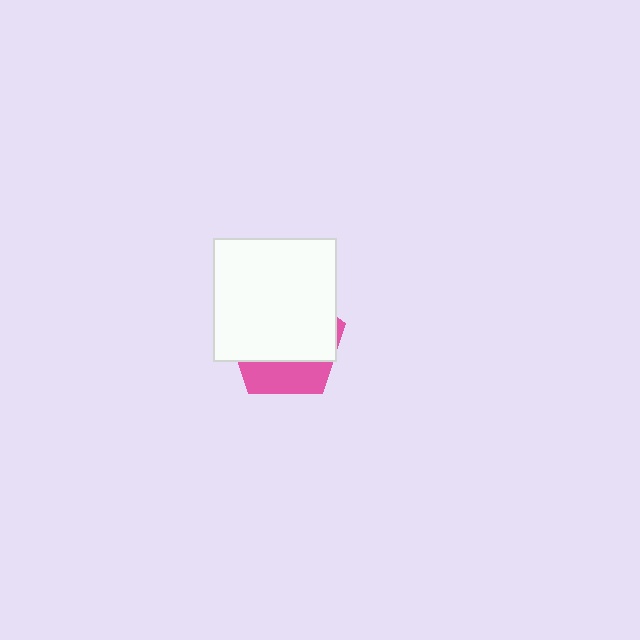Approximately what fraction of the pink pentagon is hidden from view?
Roughly 70% of the pink pentagon is hidden behind the white square.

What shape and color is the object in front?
The object in front is a white square.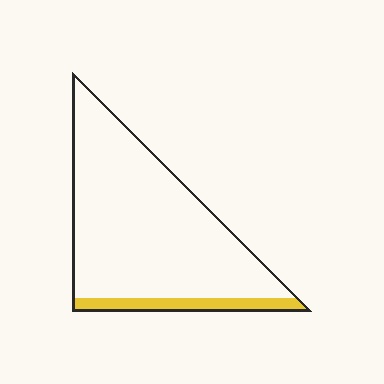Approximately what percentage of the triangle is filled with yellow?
Approximately 10%.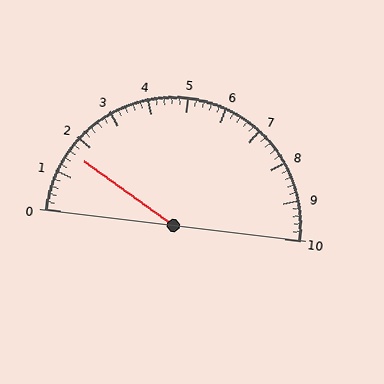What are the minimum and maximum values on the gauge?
The gauge ranges from 0 to 10.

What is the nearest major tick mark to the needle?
The nearest major tick mark is 2.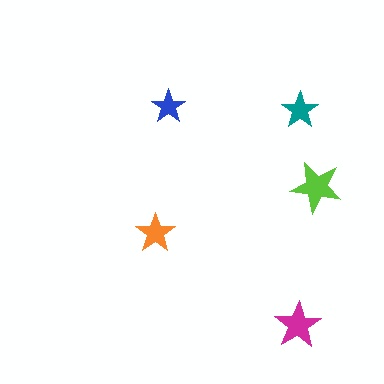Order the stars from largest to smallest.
the lime one, the magenta one, the orange one, the teal one, the blue one.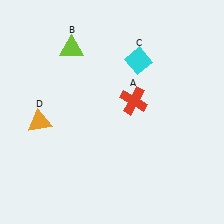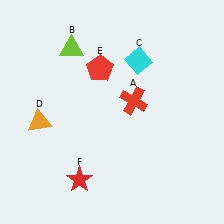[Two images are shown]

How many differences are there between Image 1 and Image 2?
There are 2 differences between the two images.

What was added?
A red pentagon (E), a red star (F) were added in Image 2.